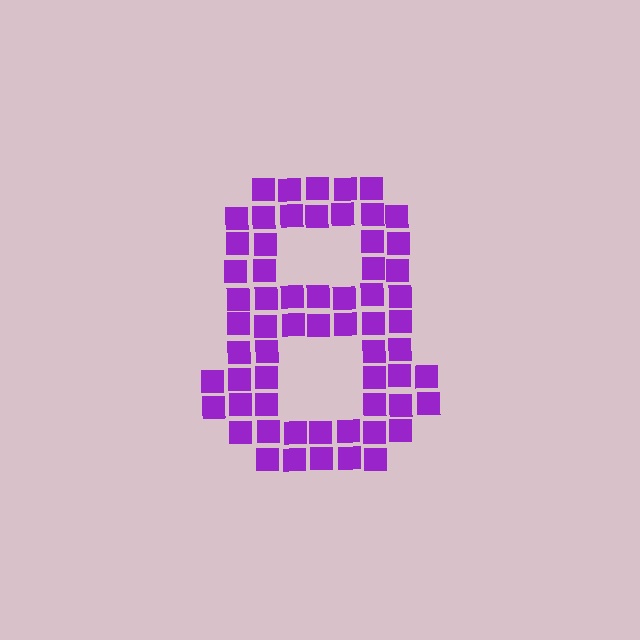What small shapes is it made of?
It is made of small squares.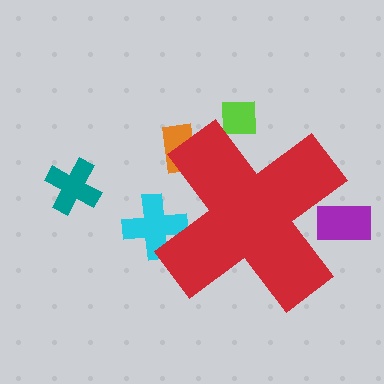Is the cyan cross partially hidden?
Yes, the cyan cross is partially hidden behind the red cross.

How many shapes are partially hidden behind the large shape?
4 shapes are partially hidden.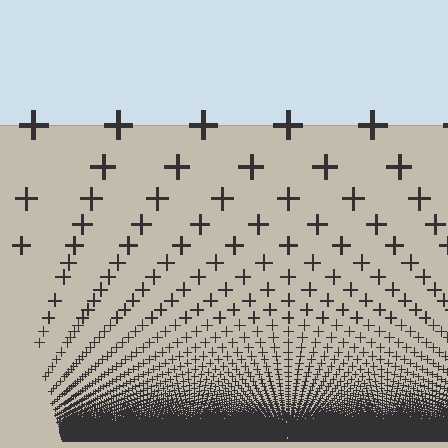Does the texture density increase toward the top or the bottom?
Density increases toward the bottom.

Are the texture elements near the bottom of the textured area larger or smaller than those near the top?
Smaller. The gradient is inverted — elements near the bottom are smaller and denser.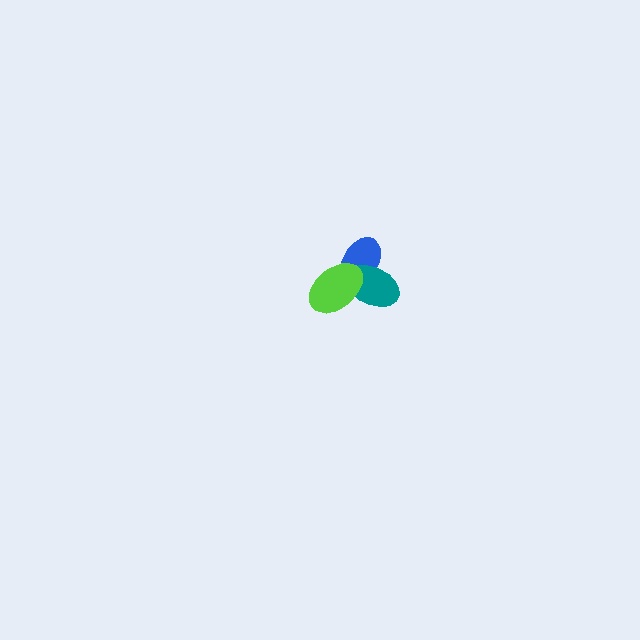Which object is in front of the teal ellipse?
The lime ellipse is in front of the teal ellipse.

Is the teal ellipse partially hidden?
Yes, it is partially covered by another shape.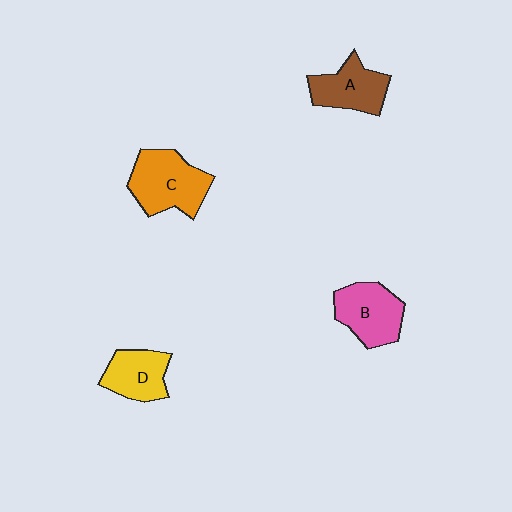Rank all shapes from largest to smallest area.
From largest to smallest: C (orange), B (pink), A (brown), D (yellow).